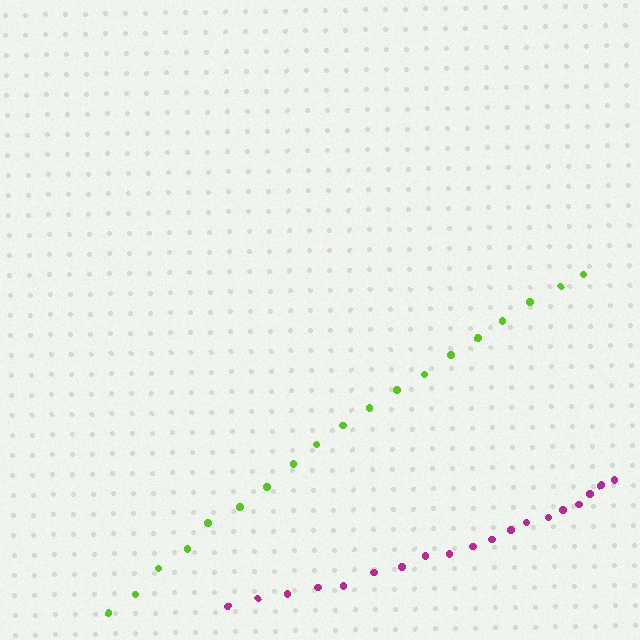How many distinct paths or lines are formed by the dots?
There are 2 distinct paths.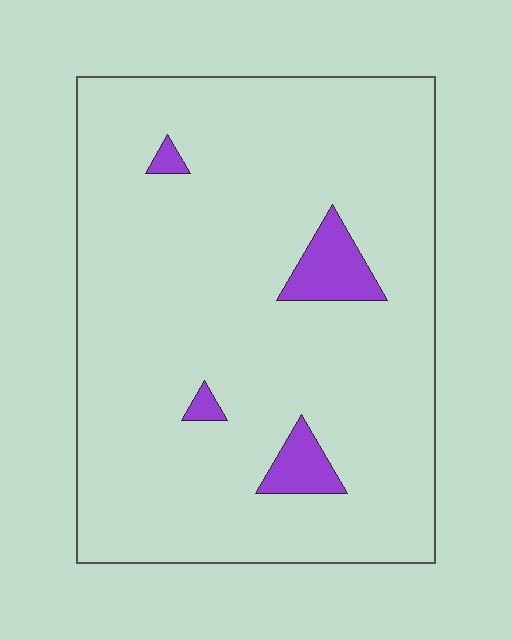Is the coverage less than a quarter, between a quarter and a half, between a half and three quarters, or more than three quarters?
Less than a quarter.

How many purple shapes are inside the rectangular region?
4.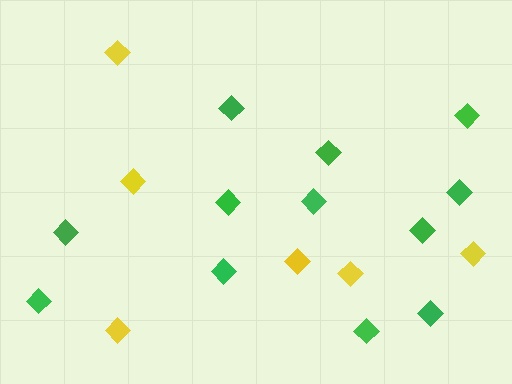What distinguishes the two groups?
There are 2 groups: one group of green diamonds (12) and one group of yellow diamonds (6).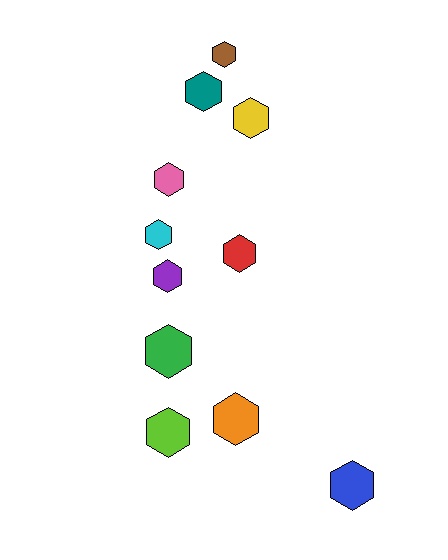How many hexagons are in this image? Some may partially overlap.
There are 11 hexagons.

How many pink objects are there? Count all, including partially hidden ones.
There is 1 pink object.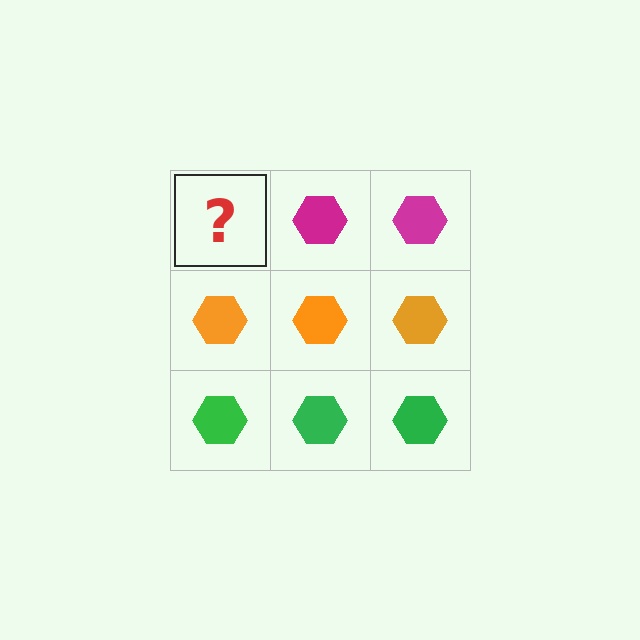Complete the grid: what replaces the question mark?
The question mark should be replaced with a magenta hexagon.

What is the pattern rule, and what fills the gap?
The rule is that each row has a consistent color. The gap should be filled with a magenta hexagon.